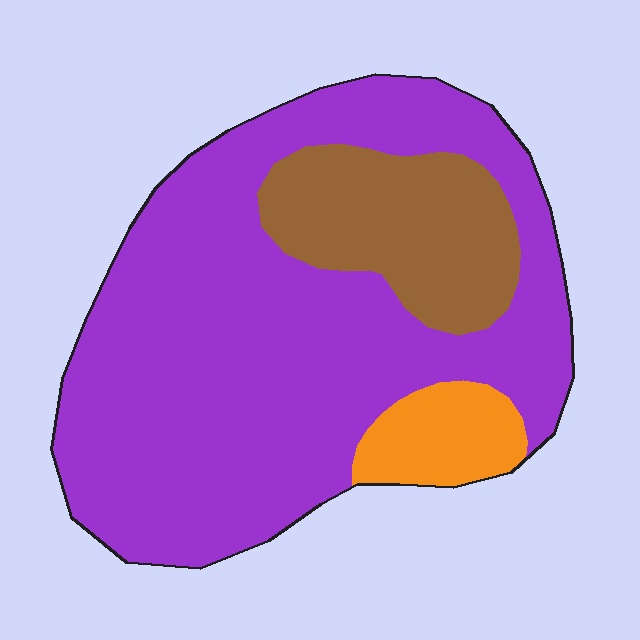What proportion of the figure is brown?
Brown takes up less than a quarter of the figure.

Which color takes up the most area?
Purple, at roughly 75%.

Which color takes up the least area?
Orange, at roughly 10%.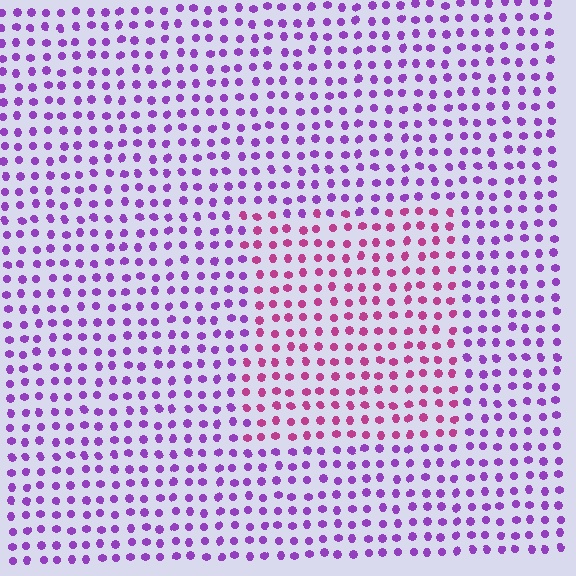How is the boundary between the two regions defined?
The boundary is defined purely by a slight shift in hue (about 43 degrees). Spacing, size, and orientation are identical on both sides.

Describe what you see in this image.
The image is filled with small purple elements in a uniform arrangement. A rectangle-shaped region is visible where the elements are tinted to a slightly different hue, forming a subtle color boundary.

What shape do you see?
I see a rectangle.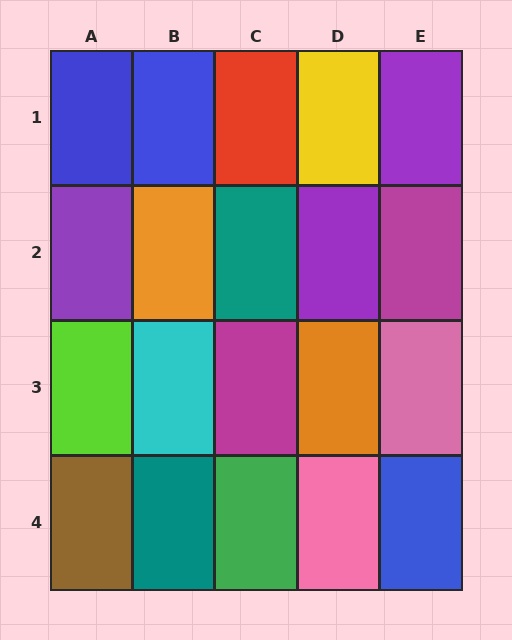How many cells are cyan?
1 cell is cyan.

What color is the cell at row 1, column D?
Yellow.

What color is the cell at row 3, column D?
Orange.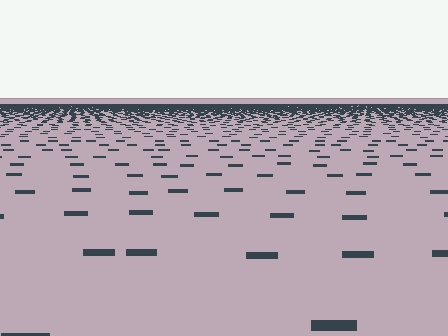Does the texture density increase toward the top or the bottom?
Density increases toward the top.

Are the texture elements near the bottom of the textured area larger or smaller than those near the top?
Larger. Near the bottom, elements are closer to the viewer and appear at a bigger on-screen size.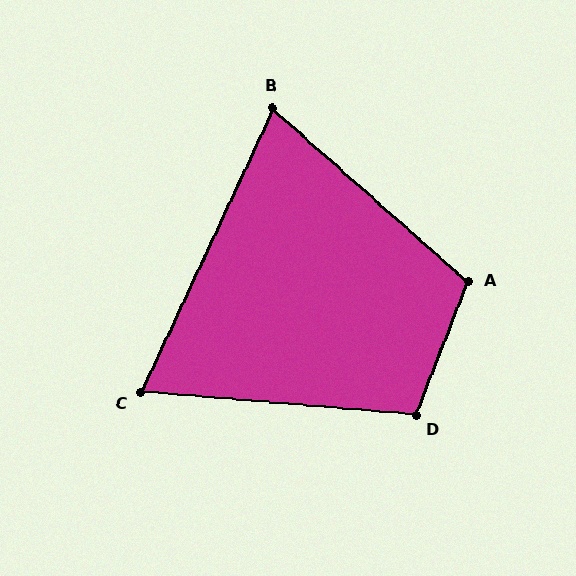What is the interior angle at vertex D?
Approximately 106 degrees (obtuse).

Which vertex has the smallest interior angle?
C, at approximately 70 degrees.